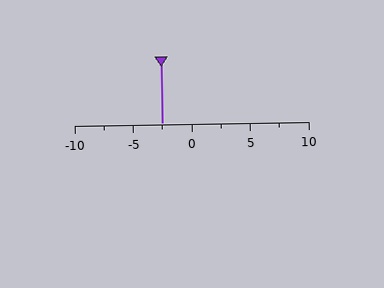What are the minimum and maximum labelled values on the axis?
The axis runs from -10 to 10.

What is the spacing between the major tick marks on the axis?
The major ticks are spaced 5 apart.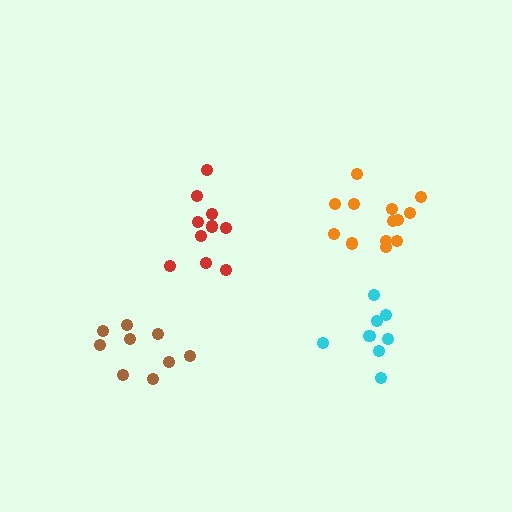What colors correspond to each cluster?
The clusters are colored: brown, red, orange, cyan.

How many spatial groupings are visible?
There are 4 spatial groupings.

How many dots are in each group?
Group 1: 9 dots, Group 2: 10 dots, Group 3: 13 dots, Group 4: 8 dots (40 total).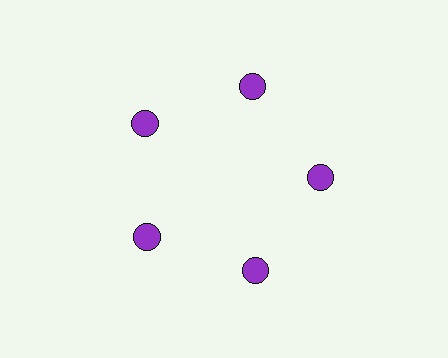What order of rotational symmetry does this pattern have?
This pattern has 5-fold rotational symmetry.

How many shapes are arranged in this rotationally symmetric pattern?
There are 5 shapes, arranged in 5 groups of 1.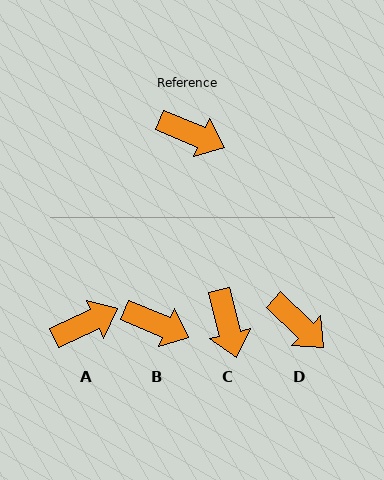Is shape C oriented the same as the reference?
No, it is off by about 53 degrees.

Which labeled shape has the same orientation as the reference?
B.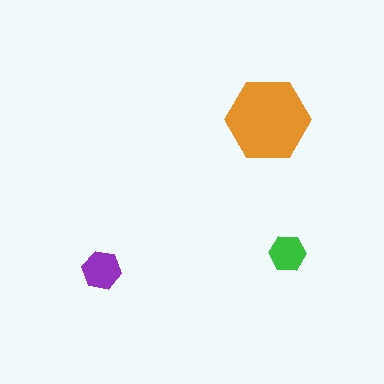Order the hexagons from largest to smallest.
the orange one, the purple one, the green one.